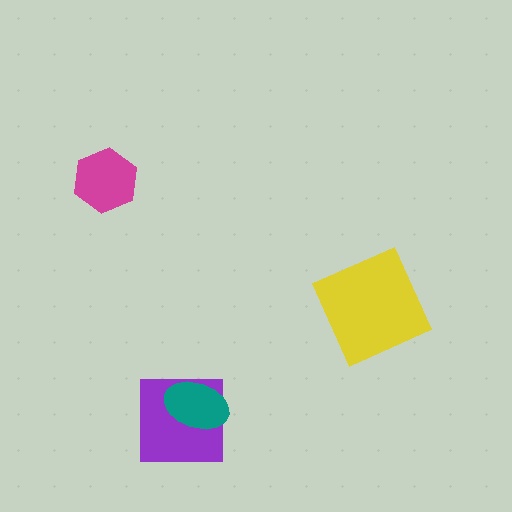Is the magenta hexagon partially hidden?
No, no other shape covers it.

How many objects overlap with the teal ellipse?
1 object overlaps with the teal ellipse.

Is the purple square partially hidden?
Yes, it is partially covered by another shape.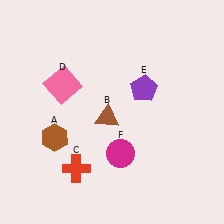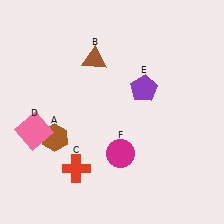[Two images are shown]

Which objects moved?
The objects that moved are: the brown triangle (B), the pink square (D).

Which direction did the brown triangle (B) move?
The brown triangle (B) moved up.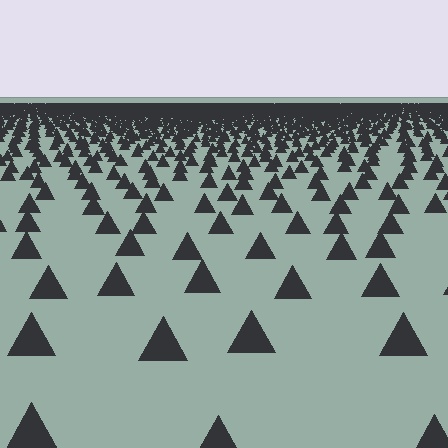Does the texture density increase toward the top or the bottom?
Density increases toward the top.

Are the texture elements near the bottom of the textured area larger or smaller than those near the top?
Larger. Near the bottom, elements are closer to the viewer and appear at a bigger on-screen size.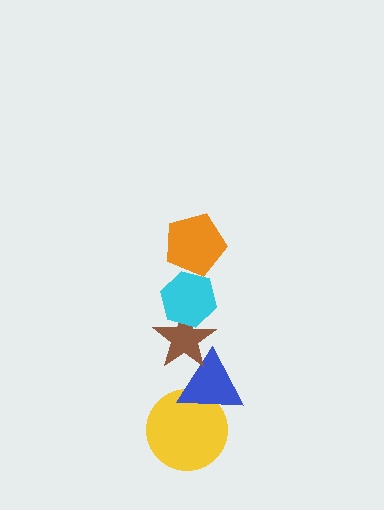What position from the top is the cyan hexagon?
The cyan hexagon is 2nd from the top.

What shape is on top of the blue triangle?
The brown star is on top of the blue triangle.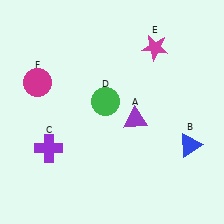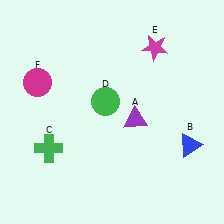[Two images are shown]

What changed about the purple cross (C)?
In Image 1, C is purple. In Image 2, it changed to green.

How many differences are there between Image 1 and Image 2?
There is 1 difference between the two images.